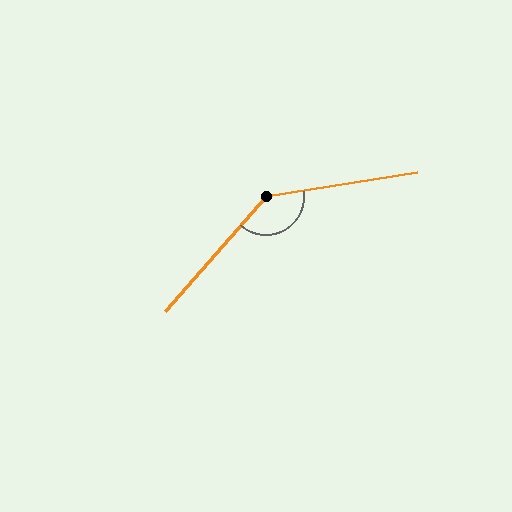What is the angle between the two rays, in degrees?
Approximately 141 degrees.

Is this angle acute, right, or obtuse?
It is obtuse.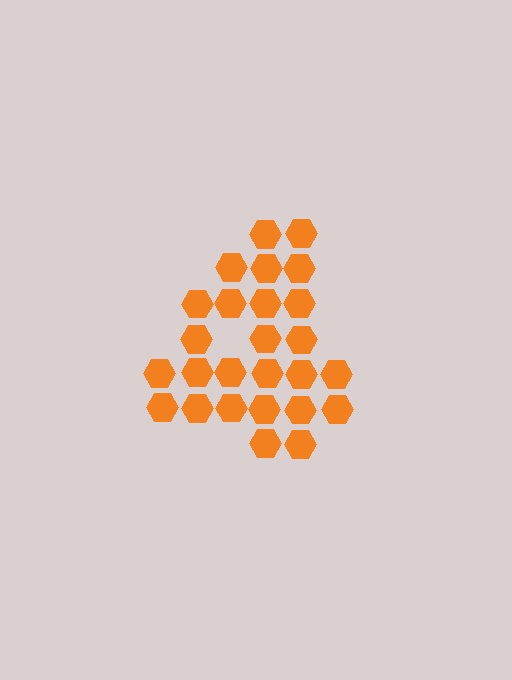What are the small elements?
The small elements are hexagons.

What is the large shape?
The large shape is the digit 4.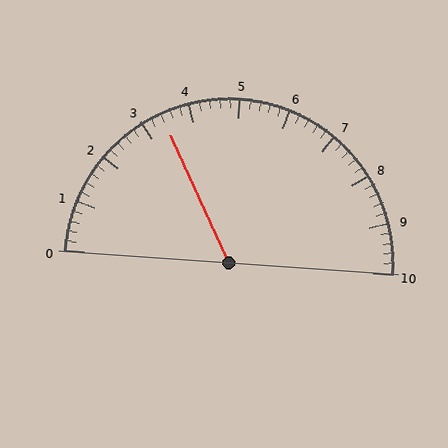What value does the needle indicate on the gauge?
The needle indicates approximately 3.4.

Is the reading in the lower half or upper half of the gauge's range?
The reading is in the lower half of the range (0 to 10).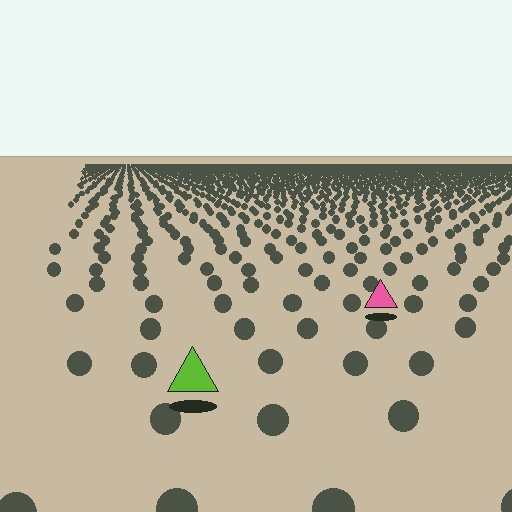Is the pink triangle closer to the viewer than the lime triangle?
No. The lime triangle is closer — you can tell from the texture gradient: the ground texture is coarser near it.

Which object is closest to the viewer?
The lime triangle is closest. The texture marks near it are larger and more spread out.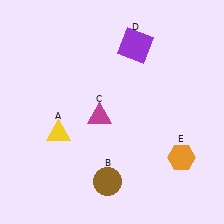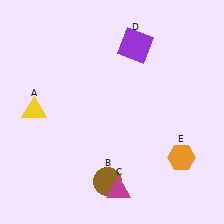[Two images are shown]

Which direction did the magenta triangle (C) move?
The magenta triangle (C) moved down.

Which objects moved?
The objects that moved are: the yellow triangle (A), the magenta triangle (C).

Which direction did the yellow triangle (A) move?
The yellow triangle (A) moved left.